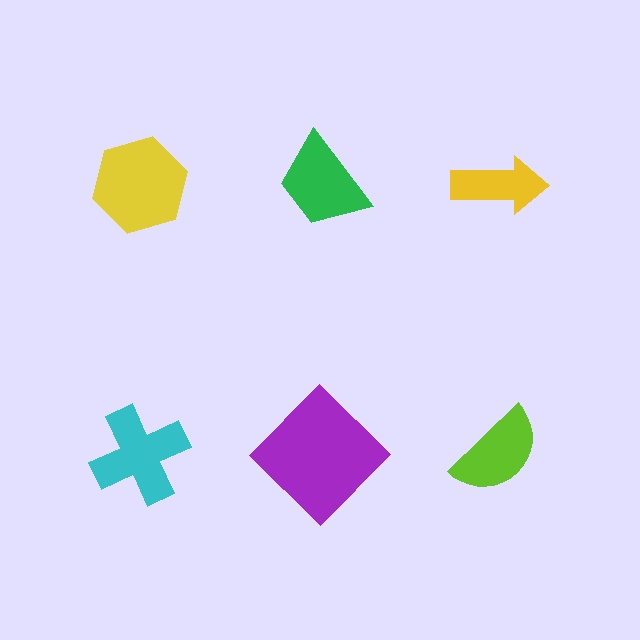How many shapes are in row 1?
3 shapes.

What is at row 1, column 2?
A green trapezoid.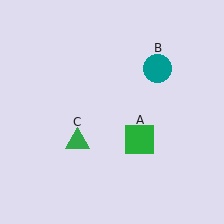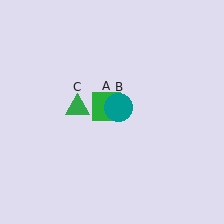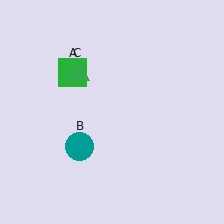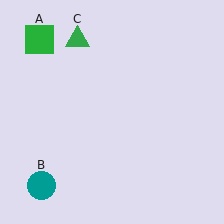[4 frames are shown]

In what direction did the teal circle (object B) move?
The teal circle (object B) moved down and to the left.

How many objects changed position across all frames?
3 objects changed position: green square (object A), teal circle (object B), green triangle (object C).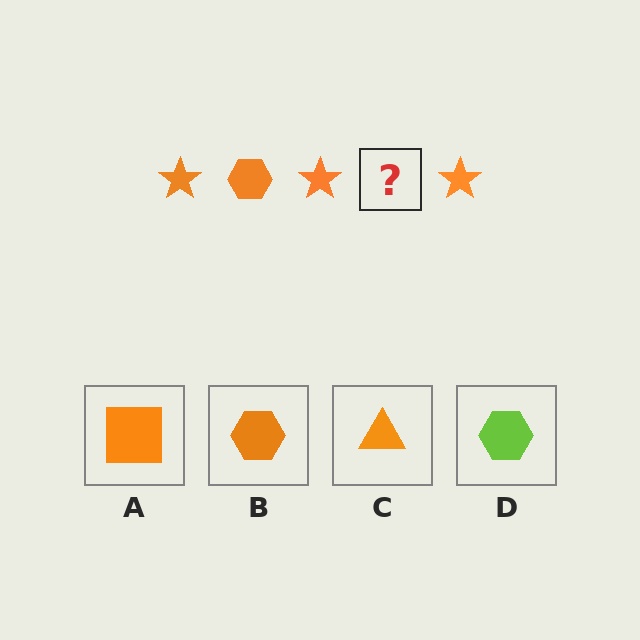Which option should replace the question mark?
Option B.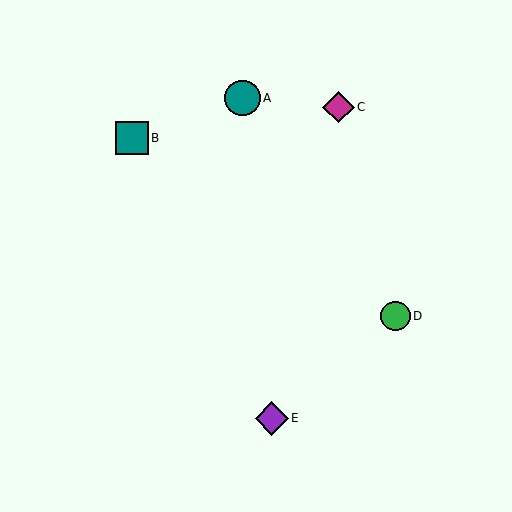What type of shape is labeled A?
Shape A is a teal circle.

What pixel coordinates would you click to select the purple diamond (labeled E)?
Click at (272, 418) to select the purple diamond E.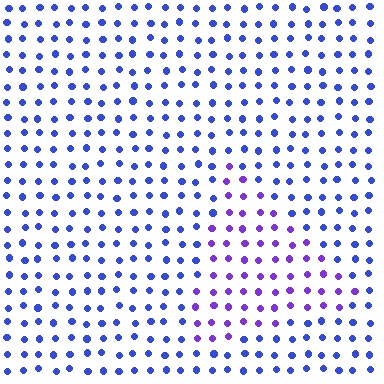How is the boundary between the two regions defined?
The boundary is defined purely by a slight shift in hue (about 37 degrees). Spacing, size, and orientation are identical on both sides.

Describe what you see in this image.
The image is filled with small blue elements in a uniform arrangement. A triangle-shaped region is visible where the elements are tinted to a slightly different hue, forming a subtle color boundary.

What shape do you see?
I see a triangle.